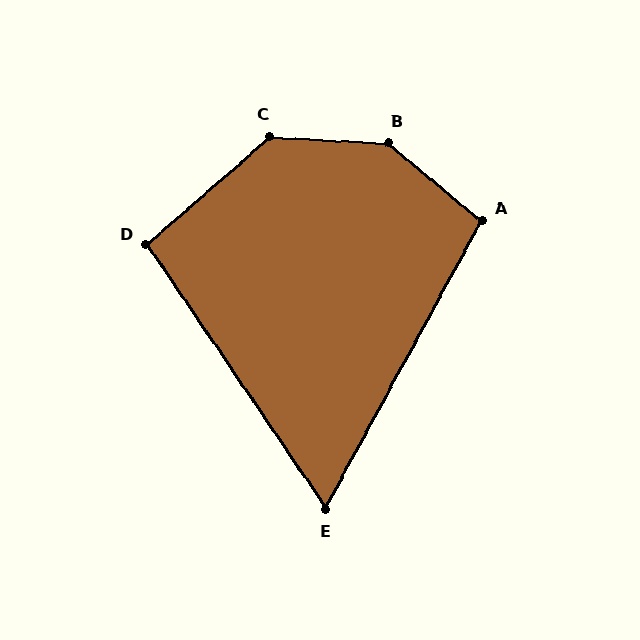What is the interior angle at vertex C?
Approximately 136 degrees (obtuse).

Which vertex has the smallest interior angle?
E, at approximately 63 degrees.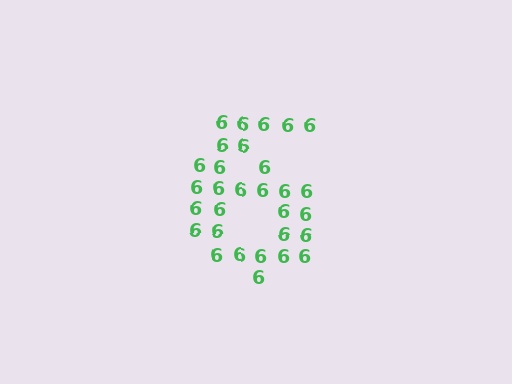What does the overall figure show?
The overall figure shows the digit 6.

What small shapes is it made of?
It is made of small digit 6's.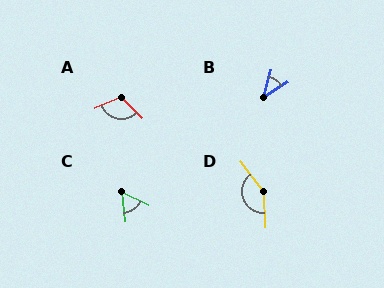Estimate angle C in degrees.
Approximately 58 degrees.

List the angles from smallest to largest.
B (41°), C (58°), A (113°), D (145°).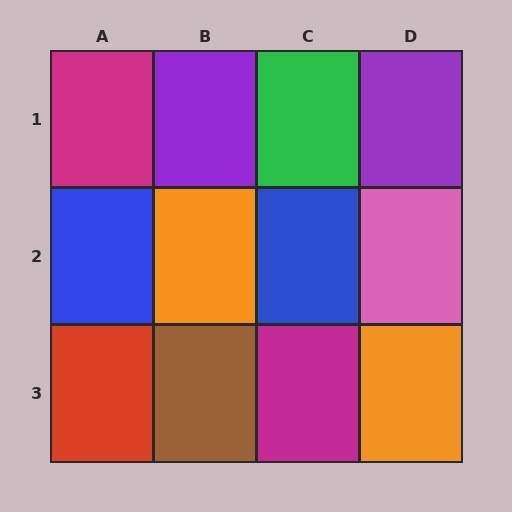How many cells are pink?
1 cell is pink.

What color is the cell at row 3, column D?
Orange.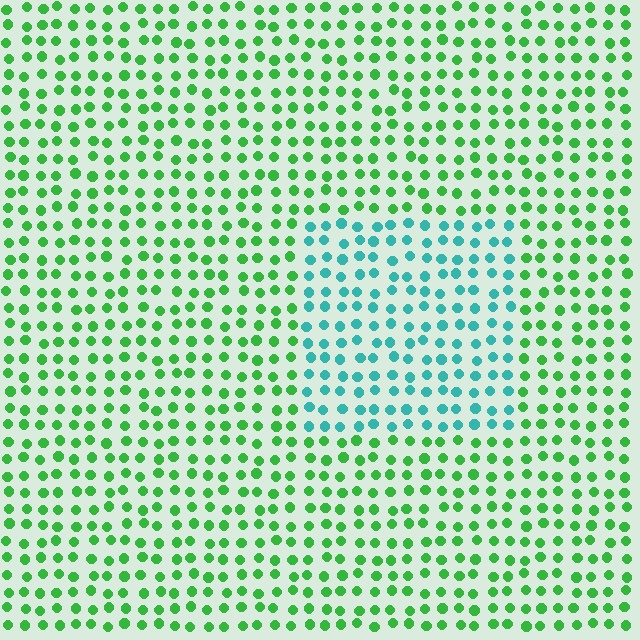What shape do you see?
I see a rectangle.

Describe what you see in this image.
The image is filled with small green elements in a uniform arrangement. A rectangle-shaped region is visible where the elements are tinted to a slightly different hue, forming a subtle color boundary.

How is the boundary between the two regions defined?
The boundary is defined purely by a slight shift in hue (about 52 degrees). Spacing, size, and orientation are identical on both sides.